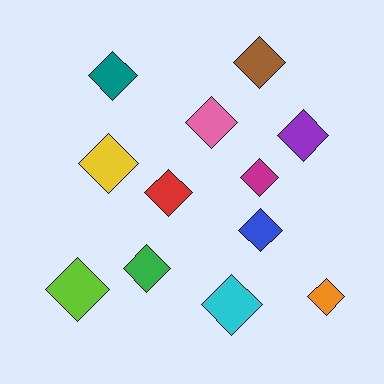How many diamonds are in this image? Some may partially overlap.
There are 12 diamonds.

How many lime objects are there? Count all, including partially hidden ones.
There is 1 lime object.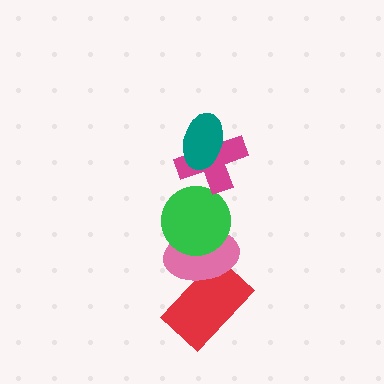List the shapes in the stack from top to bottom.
From top to bottom: the teal ellipse, the magenta cross, the green circle, the pink ellipse, the red rectangle.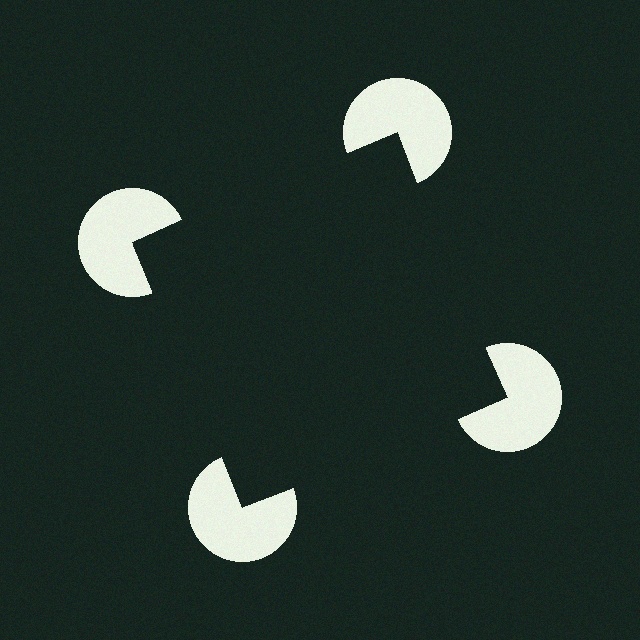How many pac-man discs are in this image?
There are 4 — one at each vertex of the illusory square.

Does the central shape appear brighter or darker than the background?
It typically appears slightly darker than the background, even though no actual brightness change is drawn.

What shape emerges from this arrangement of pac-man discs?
An illusory square — its edges are inferred from the aligned wedge cuts in the pac-man discs, not physically drawn.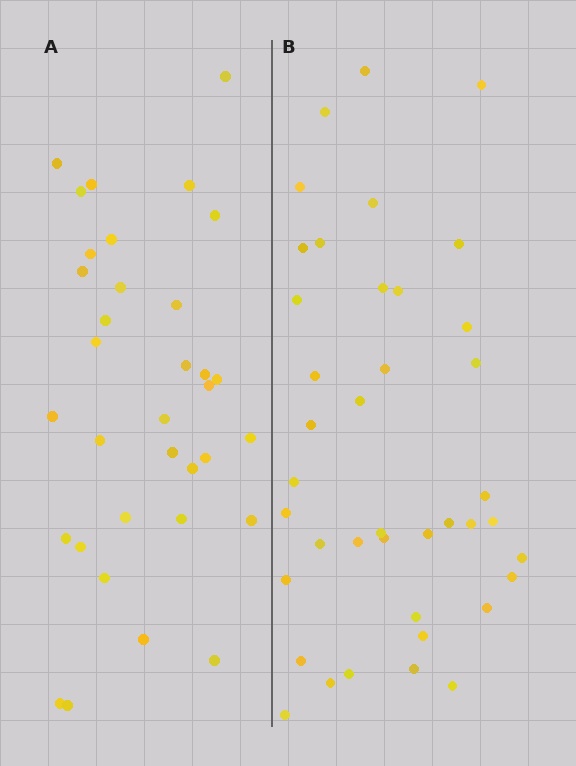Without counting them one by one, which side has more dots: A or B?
Region B (the right region) has more dots.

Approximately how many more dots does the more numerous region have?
Region B has about 6 more dots than region A.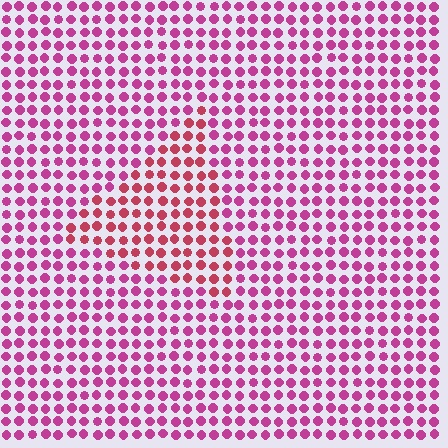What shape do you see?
I see a triangle.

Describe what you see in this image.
The image is filled with small magenta elements in a uniform arrangement. A triangle-shaped region is visible where the elements are tinted to a slightly different hue, forming a subtle color boundary.